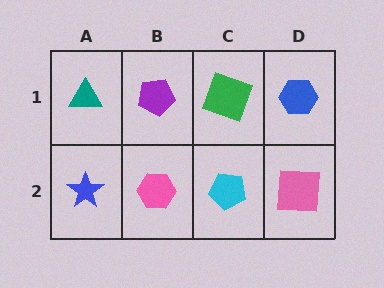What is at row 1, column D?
A blue hexagon.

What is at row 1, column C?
A green square.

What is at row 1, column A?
A teal triangle.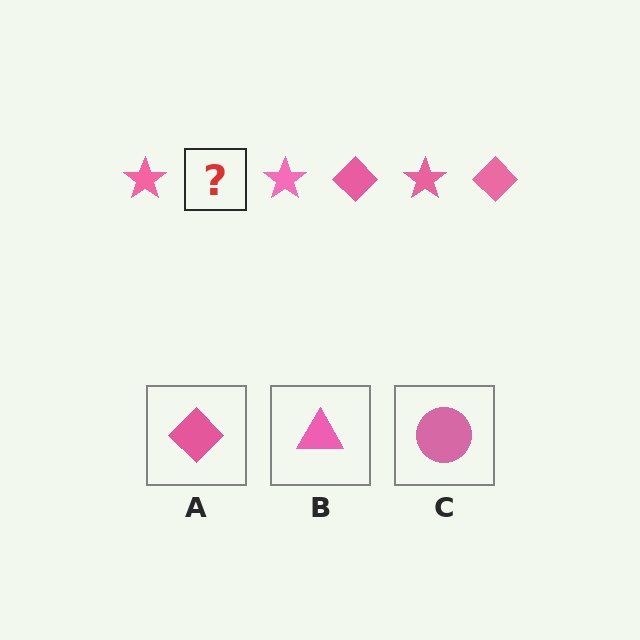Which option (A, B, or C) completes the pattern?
A.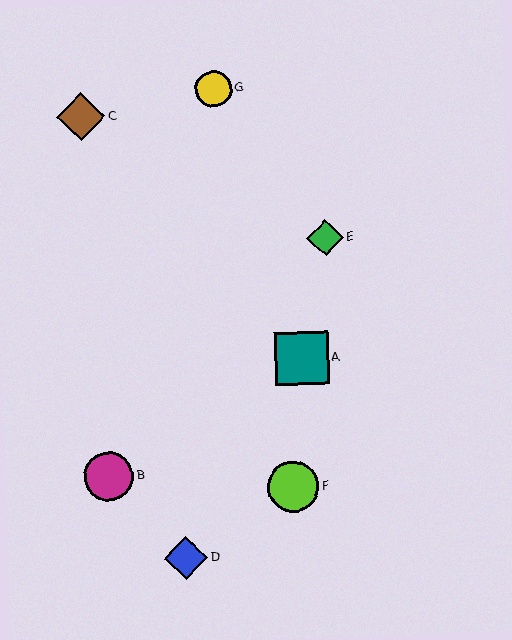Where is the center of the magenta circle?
The center of the magenta circle is at (109, 476).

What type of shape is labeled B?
Shape B is a magenta circle.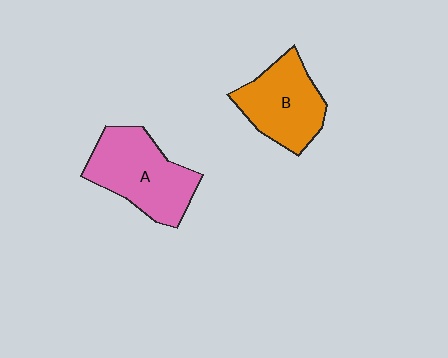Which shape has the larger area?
Shape A (pink).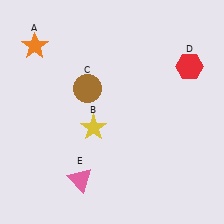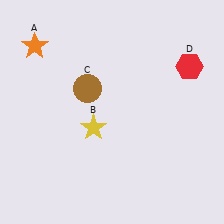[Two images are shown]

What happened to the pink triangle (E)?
The pink triangle (E) was removed in Image 2. It was in the bottom-left area of Image 1.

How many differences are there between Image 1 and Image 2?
There is 1 difference between the two images.